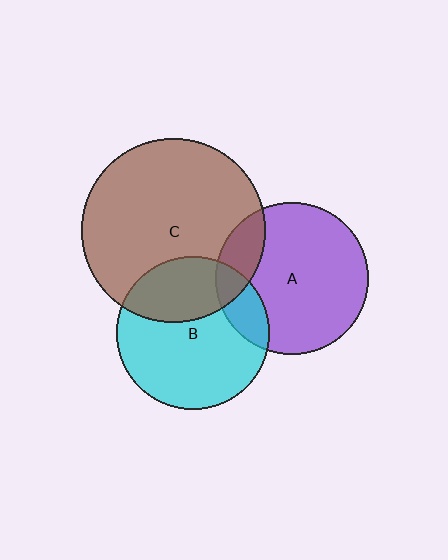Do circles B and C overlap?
Yes.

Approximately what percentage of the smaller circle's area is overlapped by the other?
Approximately 30%.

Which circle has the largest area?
Circle C (brown).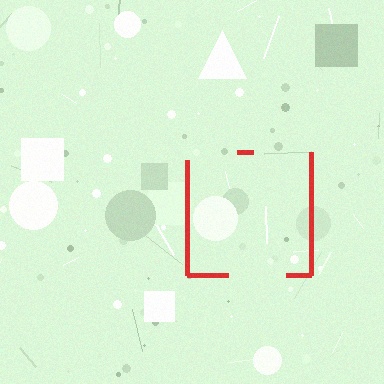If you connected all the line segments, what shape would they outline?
They would outline a square.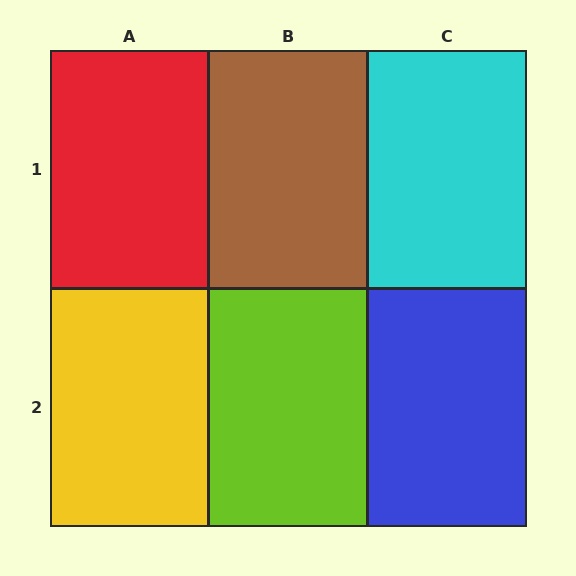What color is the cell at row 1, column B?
Brown.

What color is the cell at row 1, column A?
Red.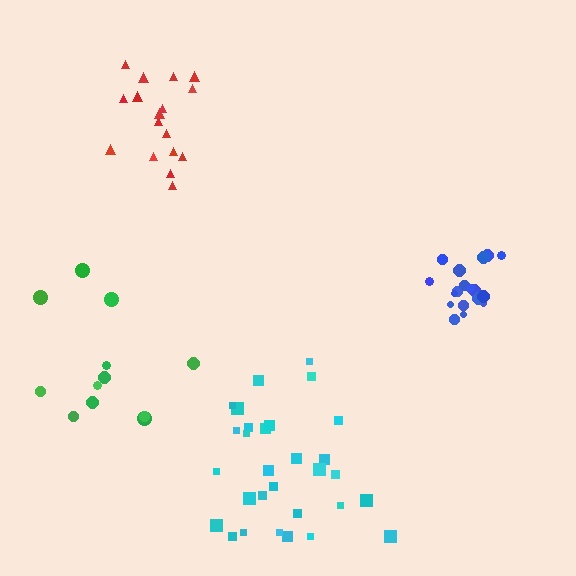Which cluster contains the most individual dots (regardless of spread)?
Cyan (30).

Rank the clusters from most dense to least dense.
blue, red, cyan, green.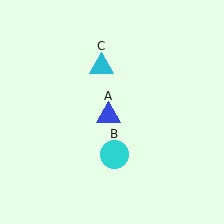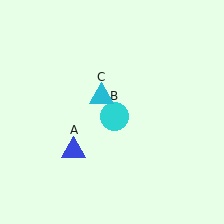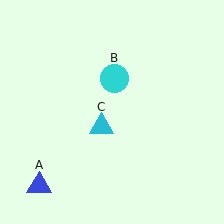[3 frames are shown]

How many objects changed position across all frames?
3 objects changed position: blue triangle (object A), cyan circle (object B), cyan triangle (object C).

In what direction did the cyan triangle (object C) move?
The cyan triangle (object C) moved down.